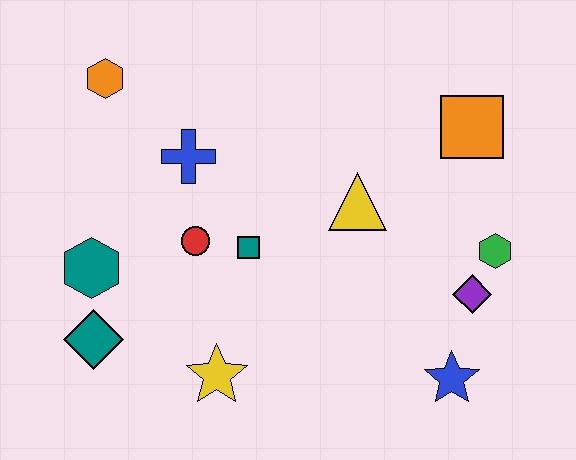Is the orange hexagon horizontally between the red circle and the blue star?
No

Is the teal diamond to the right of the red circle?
No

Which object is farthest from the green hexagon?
The orange hexagon is farthest from the green hexagon.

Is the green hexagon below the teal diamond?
No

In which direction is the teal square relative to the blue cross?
The teal square is below the blue cross.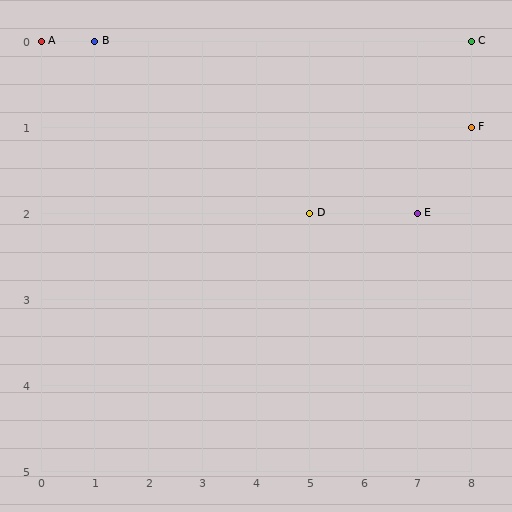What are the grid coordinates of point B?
Point B is at grid coordinates (1, 0).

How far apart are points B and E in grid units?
Points B and E are 6 columns and 2 rows apart (about 6.3 grid units diagonally).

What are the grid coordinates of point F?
Point F is at grid coordinates (8, 1).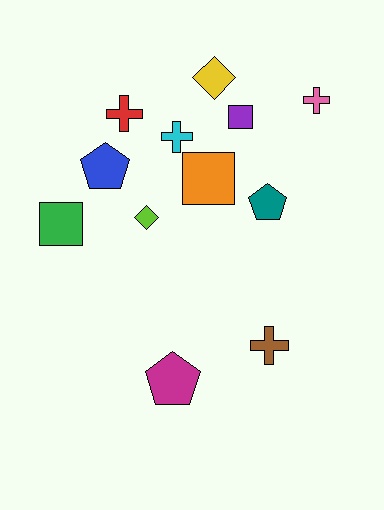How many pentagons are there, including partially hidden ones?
There are 3 pentagons.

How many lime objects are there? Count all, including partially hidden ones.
There is 1 lime object.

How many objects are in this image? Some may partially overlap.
There are 12 objects.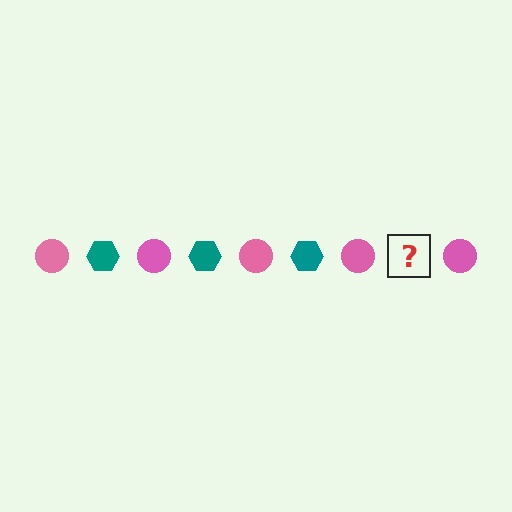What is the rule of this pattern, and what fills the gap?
The rule is that the pattern alternates between pink circle and teal hexagon. The gap should be filled with a teal hexagon.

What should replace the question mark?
The question mark should be replaced with a teal hexagon.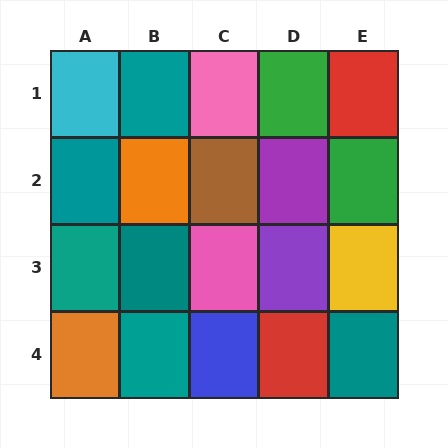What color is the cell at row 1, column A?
Cyan.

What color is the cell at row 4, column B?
Teal.